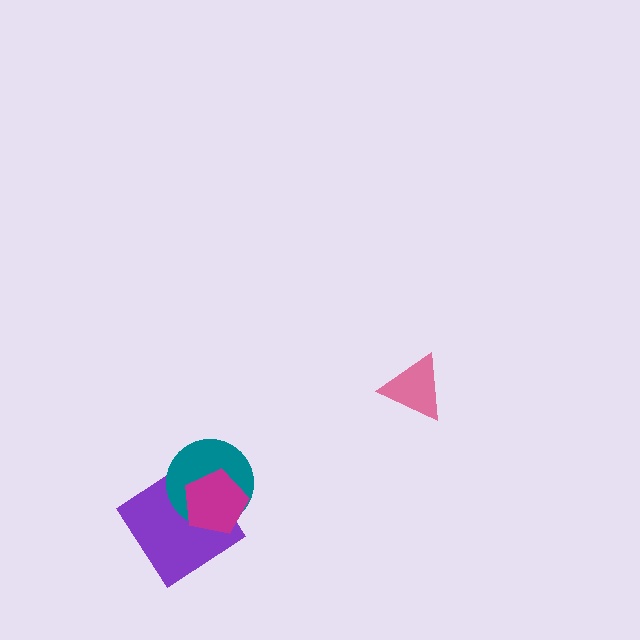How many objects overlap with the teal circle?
2 objects overlap with the teal circle.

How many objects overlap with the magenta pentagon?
2 objects overlap with the magenta pentagon.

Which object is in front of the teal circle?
The magenta pentagon is in front of the teal circle.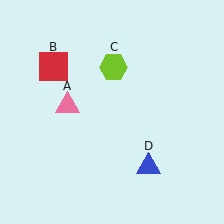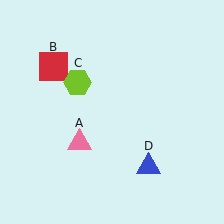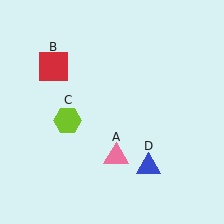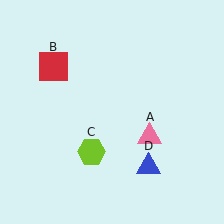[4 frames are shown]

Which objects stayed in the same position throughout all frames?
Red square (object B) and blue triangle (object D) remained stationary.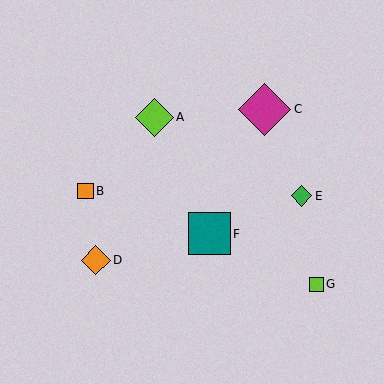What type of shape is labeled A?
Shape A is a lime diamond.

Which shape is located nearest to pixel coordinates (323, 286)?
The lime square (labeled G) at (316, 284) is nearest to that location.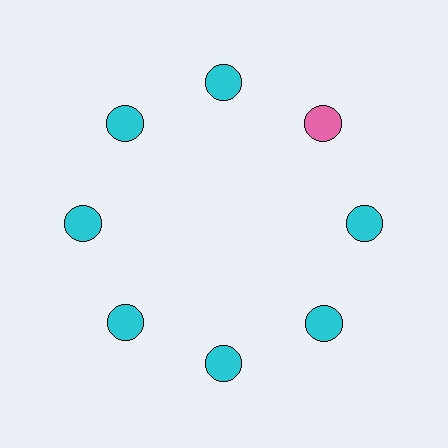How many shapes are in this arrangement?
There are 8 shapes arranged in a ring pattern.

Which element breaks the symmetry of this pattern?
The pink circle at roughly the 2 o'clock position breaks the symmetry. All other shapes are cyan circles.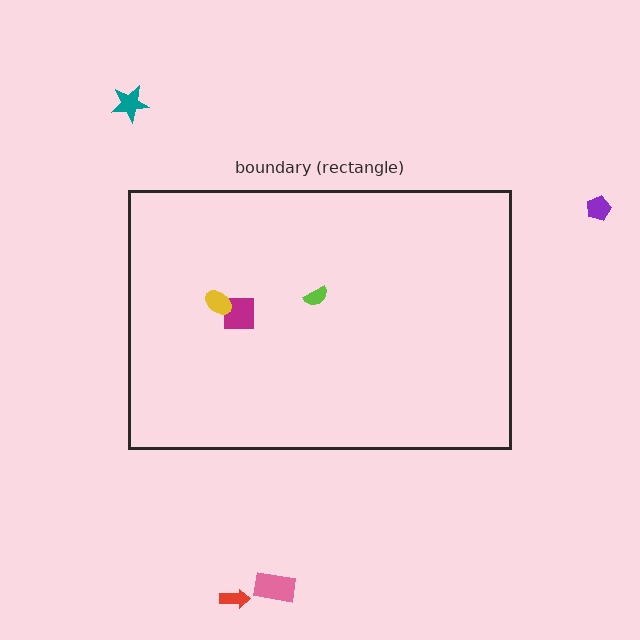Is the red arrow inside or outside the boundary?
Outside.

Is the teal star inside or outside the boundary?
Outside.